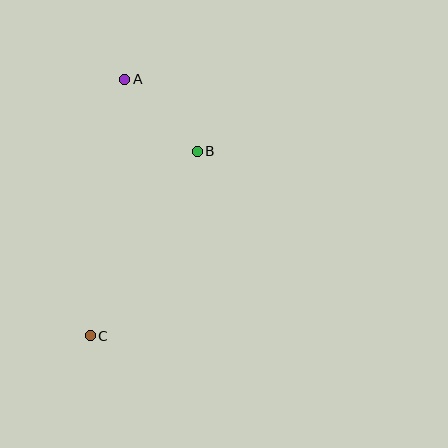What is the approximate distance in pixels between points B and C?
The distance between B and C is approximately 214 pixels.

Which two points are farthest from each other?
Points A and C are farthest from each other.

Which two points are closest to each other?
Points A and B are closest to each other.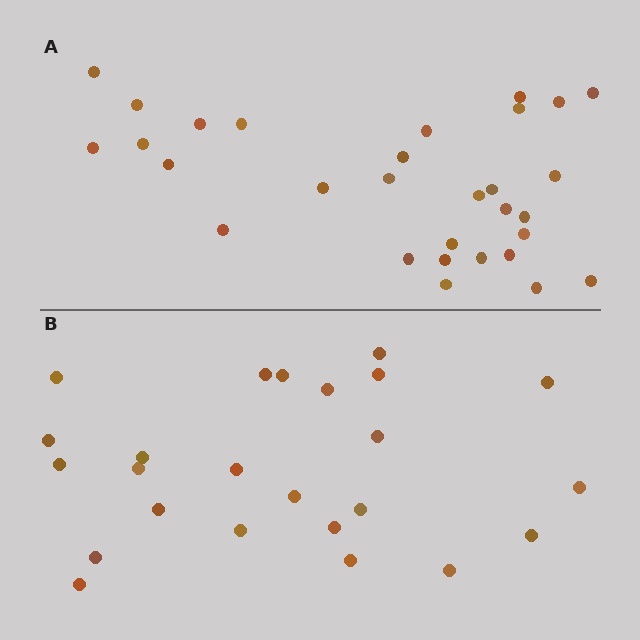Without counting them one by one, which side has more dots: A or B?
Region A (the top region) has more dots.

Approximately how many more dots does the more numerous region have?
Region A has about 6 more dots than region B.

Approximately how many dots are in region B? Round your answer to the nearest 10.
About 20 dots. (The exact count is 24, which rounds to 20.)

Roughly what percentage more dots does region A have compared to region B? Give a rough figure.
About 25% more.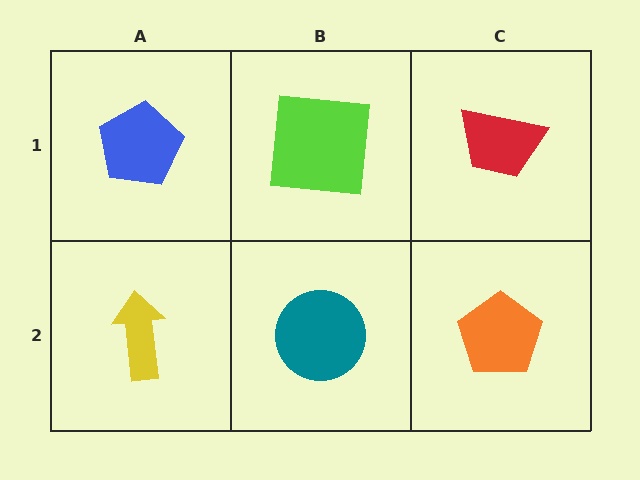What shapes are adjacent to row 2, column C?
A red trapezoid (row 1, column C), a teal circle (row 2, column B).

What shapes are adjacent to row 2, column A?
A blue pentagon (row 1, column A), a teal circle (row 2, column B).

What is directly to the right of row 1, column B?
A red trapezoid.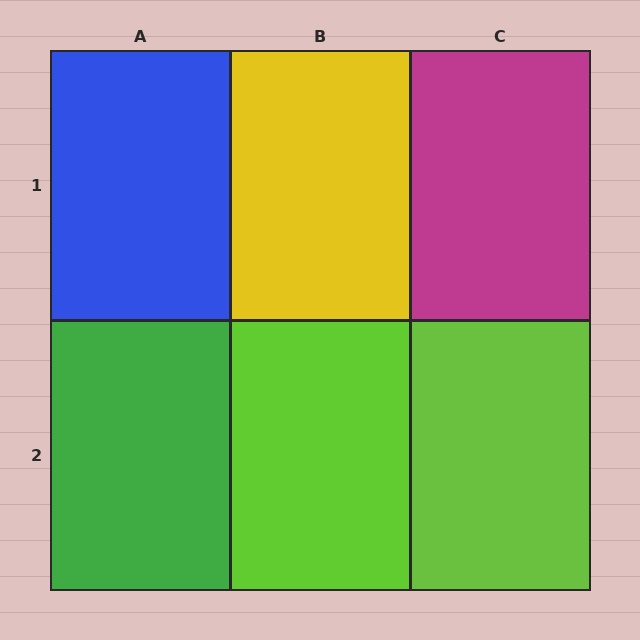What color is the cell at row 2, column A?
Green.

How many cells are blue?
1 cell is blue.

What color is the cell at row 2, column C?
Lime.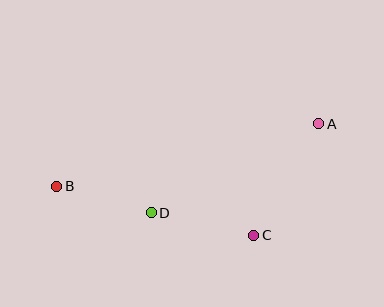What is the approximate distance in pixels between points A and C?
The distance between A and C is approximately 129 pixels.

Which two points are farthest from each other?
Points A and B are farthest from each other.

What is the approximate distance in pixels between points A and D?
The distance between A and D is approximately 190 pixels.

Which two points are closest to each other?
Points B and D are closest to each other.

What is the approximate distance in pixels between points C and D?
The distance between C and D is approximately 105 pixels.